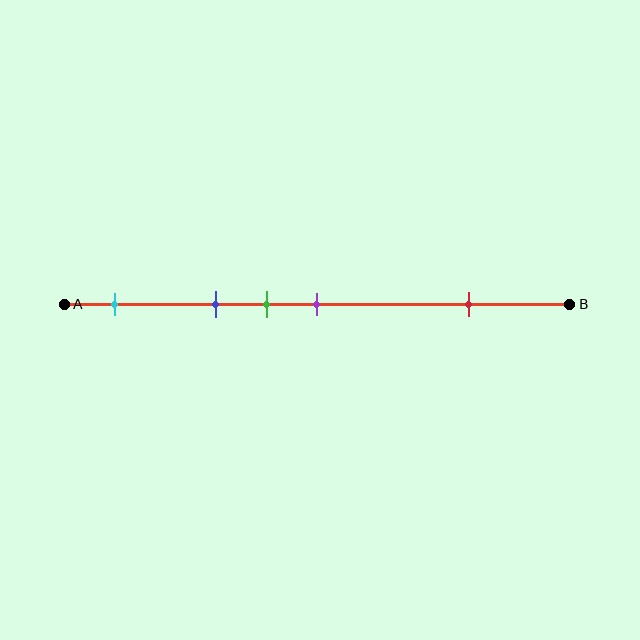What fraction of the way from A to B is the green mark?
The green mark is approximately 40% (0.4) of the way from A to B.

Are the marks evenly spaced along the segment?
No, the marks are not evenly spaced.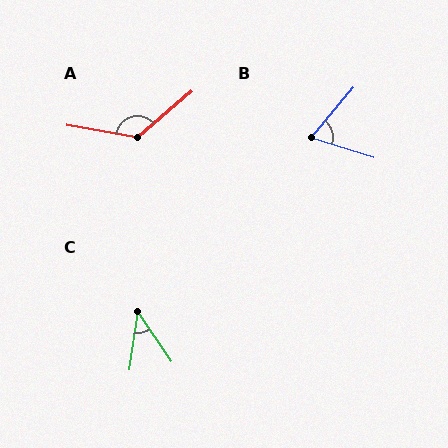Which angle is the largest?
A, at approximately 129 degrees.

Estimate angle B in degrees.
Approximately 67 degrees.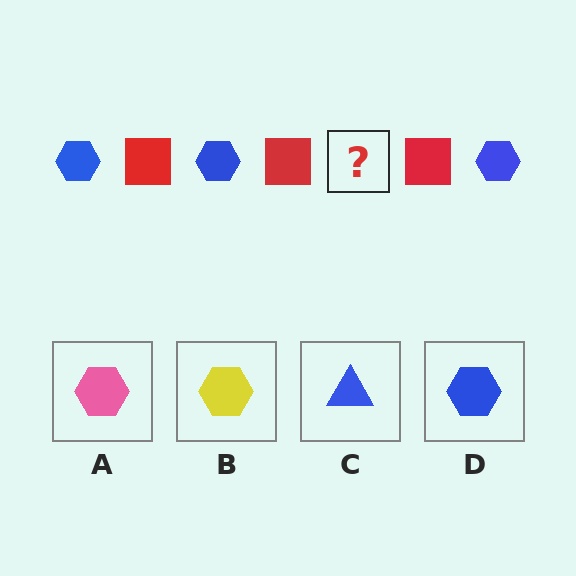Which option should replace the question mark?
Option D.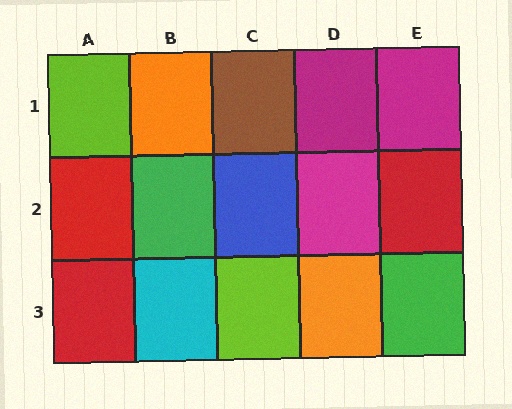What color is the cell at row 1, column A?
Lime.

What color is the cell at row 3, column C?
Lime.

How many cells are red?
3 cells are red.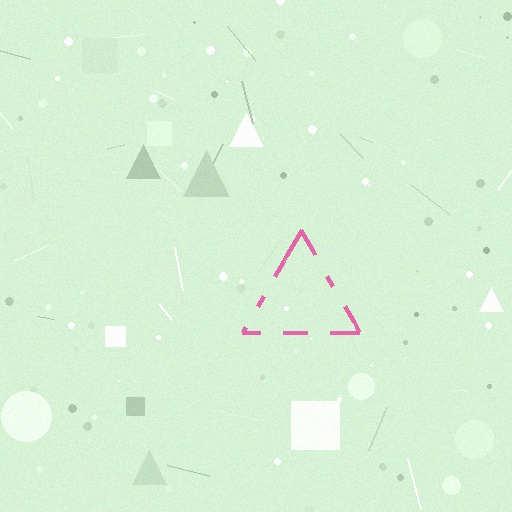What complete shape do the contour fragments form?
The contour fragments form a triangle.